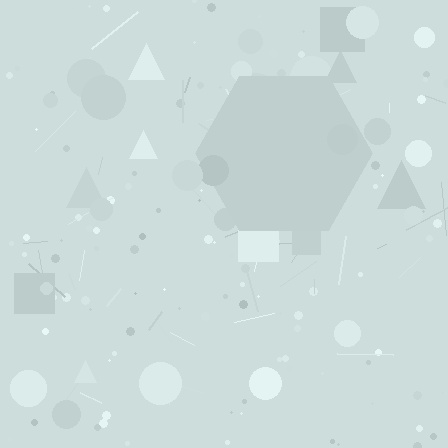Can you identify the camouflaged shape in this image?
The camouflaged shape is a hexagon.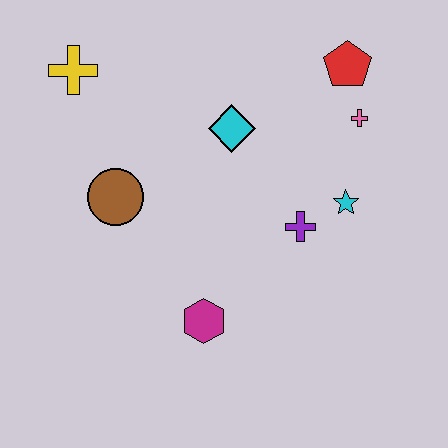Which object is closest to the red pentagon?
The pink cross is closest to the red pentagon.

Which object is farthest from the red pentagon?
The magenta hexagon is farthest from the red pentagon.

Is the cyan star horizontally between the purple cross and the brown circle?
No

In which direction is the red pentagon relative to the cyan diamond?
The red pentagon is to the right of the cyan diamond.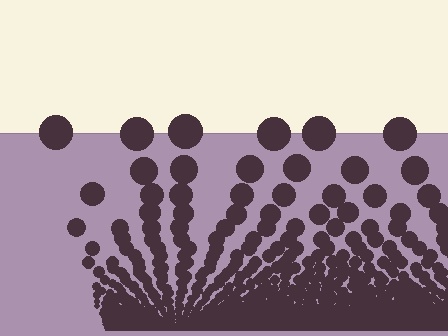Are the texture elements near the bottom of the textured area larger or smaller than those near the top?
Smaller. The gradient is inverted — elements near the bottom are smaller and denser.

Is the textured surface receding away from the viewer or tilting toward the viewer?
The surface appears to tilt toward the viewer. Texture elements get larger and sparser toward the top.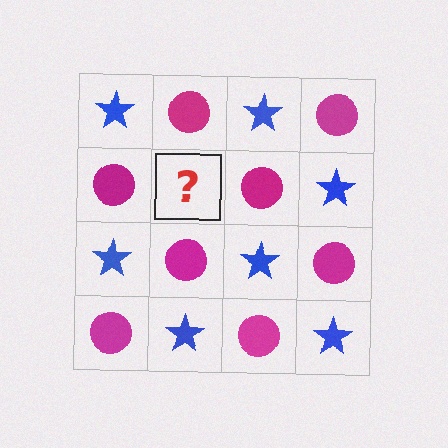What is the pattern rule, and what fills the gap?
The rule is that it alternates blue star and magenta circle in a checkerboard pattern. The gap should be filled with a blue star.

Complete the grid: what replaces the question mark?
The question mark should be replaced with a blue star.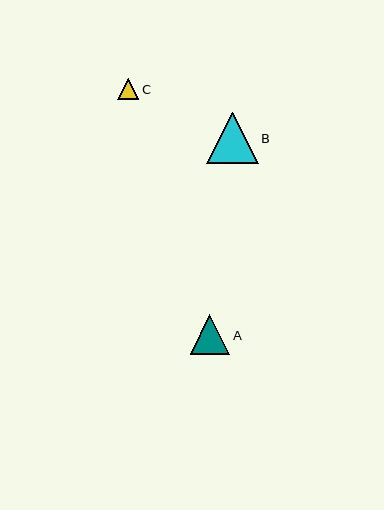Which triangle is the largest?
Triangle B is the largest with a size of approximately 51 pixels.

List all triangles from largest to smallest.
From largest to smallest: B, A, C.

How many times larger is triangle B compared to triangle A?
Triangle B is approximately 1.3 times the size of triangle A.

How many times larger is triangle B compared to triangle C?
Triangle B is approximately 2.5 times the size of triangle C.